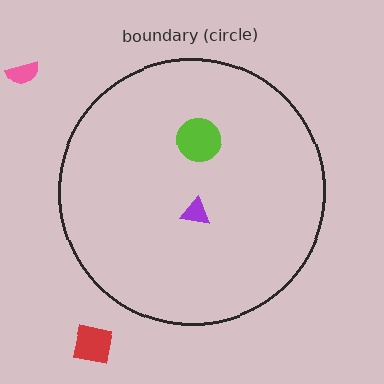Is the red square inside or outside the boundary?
Outside.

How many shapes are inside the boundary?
2 inside, 2 outside.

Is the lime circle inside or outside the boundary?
Inside.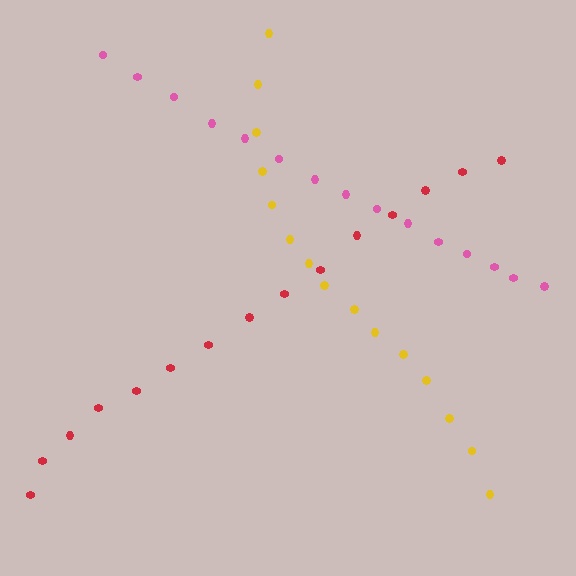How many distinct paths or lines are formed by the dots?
There are 3 distinct paths.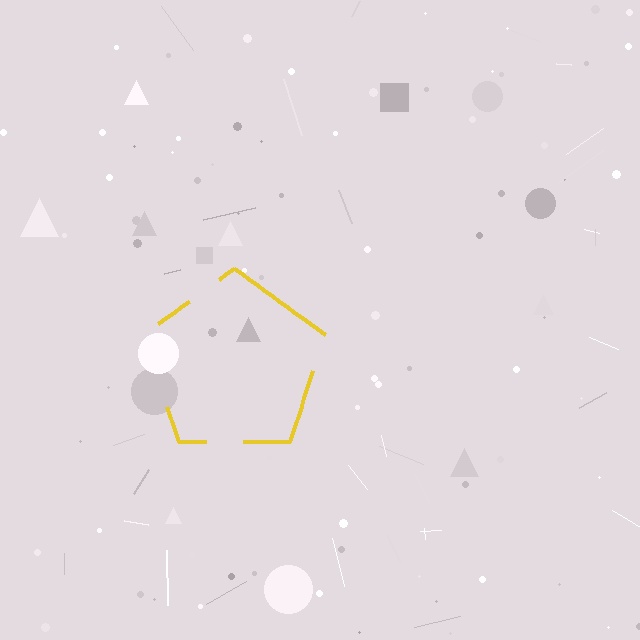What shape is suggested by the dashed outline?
The dashed outline suggests a pentagon.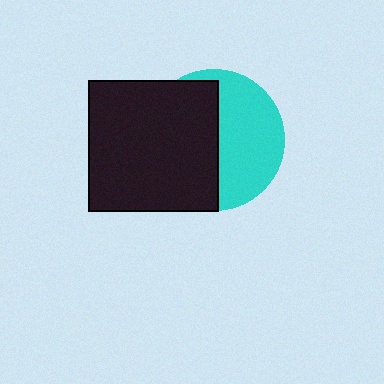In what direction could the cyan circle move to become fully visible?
The cyan circle could move right. That would shift it out from behind the black square entirely.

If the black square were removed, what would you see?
You would see the complete cyan circle.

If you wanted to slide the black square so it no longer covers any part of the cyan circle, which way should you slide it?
Slide it left — that is the most direct way to separate the two shapes.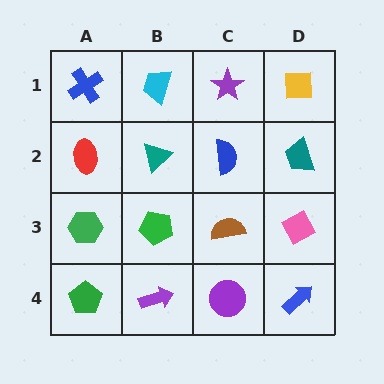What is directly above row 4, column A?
A green hexagon.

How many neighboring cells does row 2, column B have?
4.